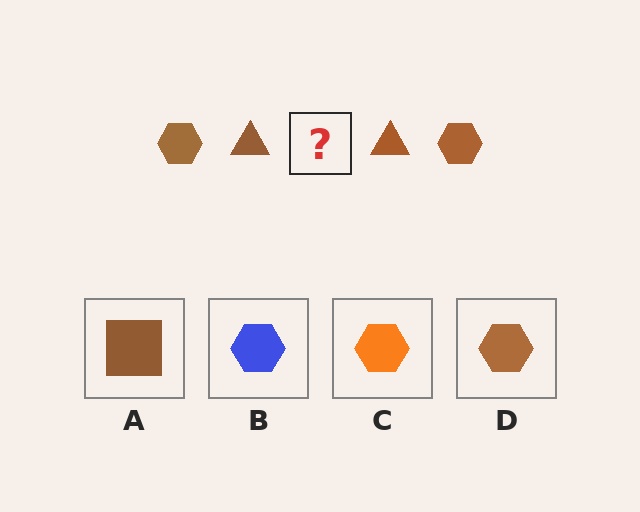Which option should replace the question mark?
Option D.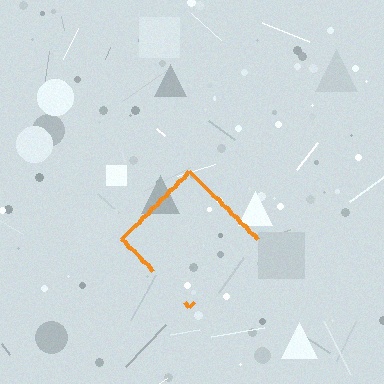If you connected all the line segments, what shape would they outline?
They would outline a diamond.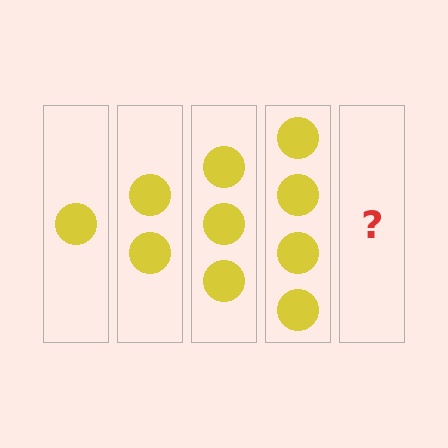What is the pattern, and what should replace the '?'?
The pattern is that each step adds one more circle. The '?' should be 5 circles.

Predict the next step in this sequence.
The next step is 5 circles.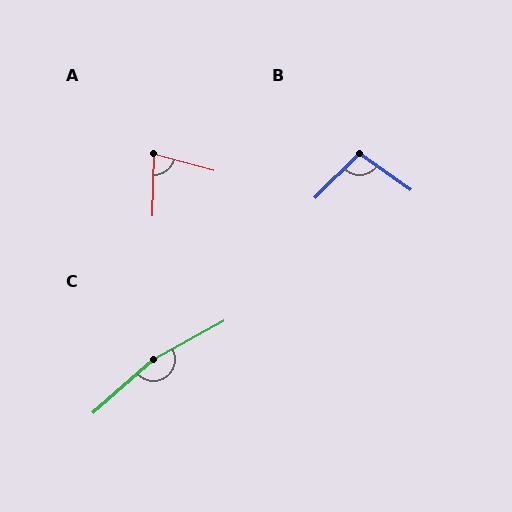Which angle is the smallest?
A, at approximately 77 degrees.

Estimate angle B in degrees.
Approximately 99 degrees.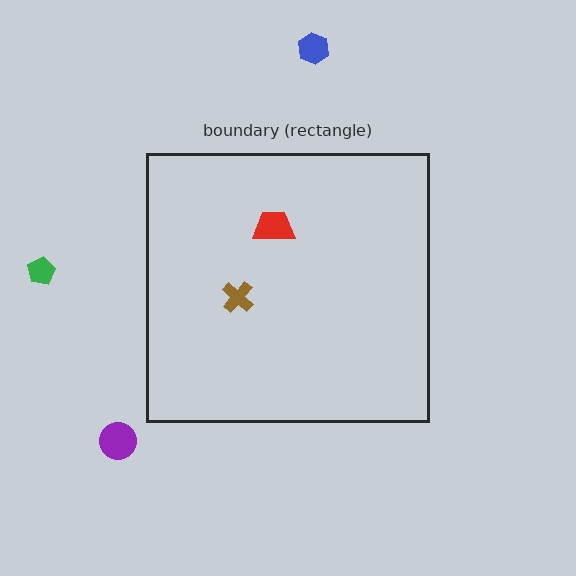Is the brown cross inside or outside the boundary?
Inside.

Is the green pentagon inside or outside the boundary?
Outside.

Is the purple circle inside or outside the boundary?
Outside.